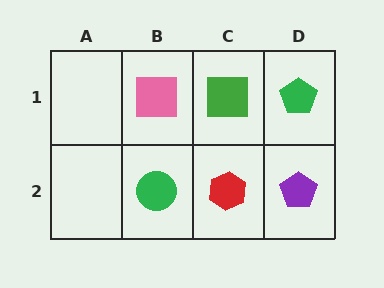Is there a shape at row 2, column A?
No, that cell is empty.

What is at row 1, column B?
A pink square.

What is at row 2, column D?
A purple pentagon.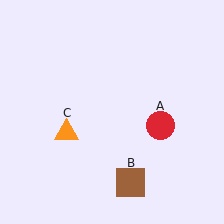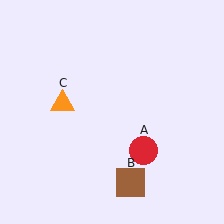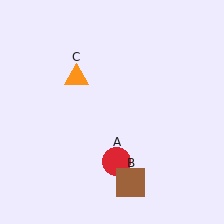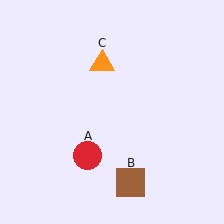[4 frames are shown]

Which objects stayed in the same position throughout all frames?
Brown square (object B) remained stationary.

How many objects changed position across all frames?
2 objects changed position: red circle (object A), orange triangle (object C).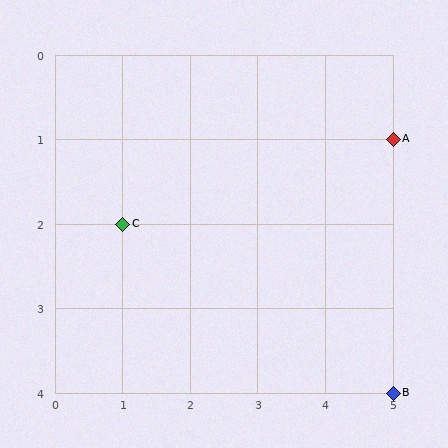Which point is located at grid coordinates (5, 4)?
Point B is at (5, 4).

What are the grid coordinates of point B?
Point B is at grid coordinates (5, 4).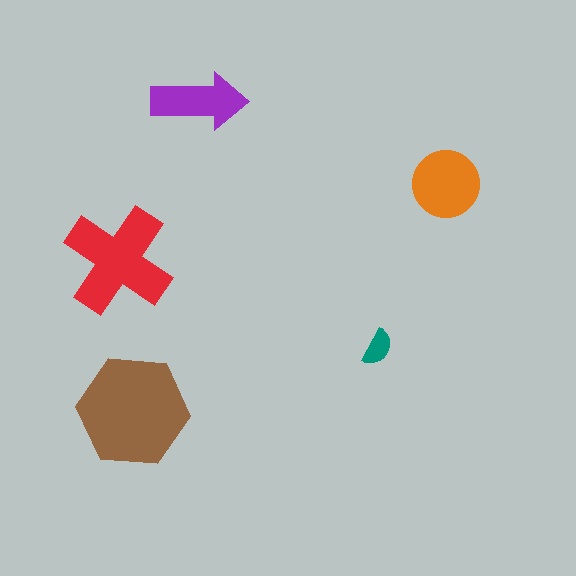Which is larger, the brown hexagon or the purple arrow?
The brown hexagon.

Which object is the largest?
The brown hexagon.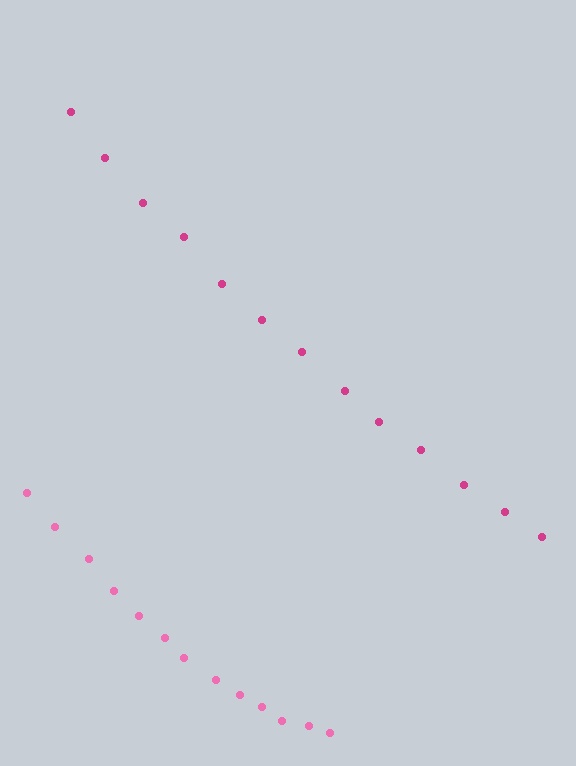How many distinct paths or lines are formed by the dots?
There are 2 distinct paths.